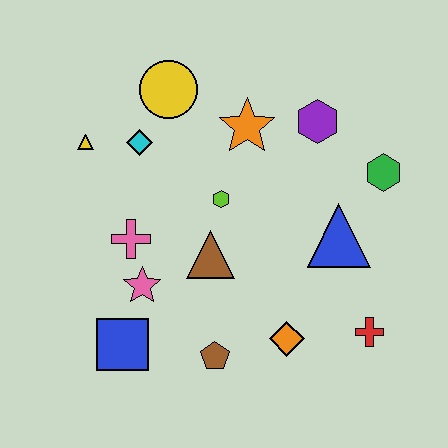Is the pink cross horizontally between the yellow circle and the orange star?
No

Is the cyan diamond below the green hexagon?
No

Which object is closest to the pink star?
The pink cross is closest to the pink star.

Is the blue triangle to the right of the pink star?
Yes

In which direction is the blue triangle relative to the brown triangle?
The blue triangle is to the right of the brown triangle.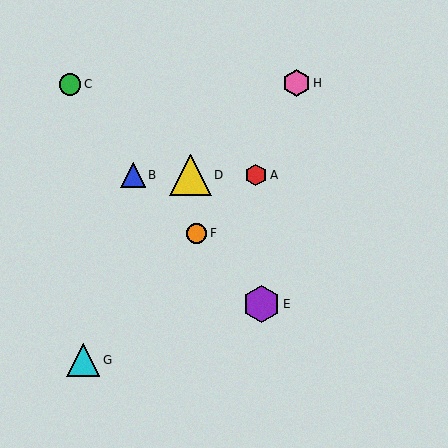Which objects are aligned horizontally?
Objects A, B, D are aligned horizontally.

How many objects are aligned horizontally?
3 objects (A, B, D) are aligned horizontally.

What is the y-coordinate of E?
Object E is at y≈304.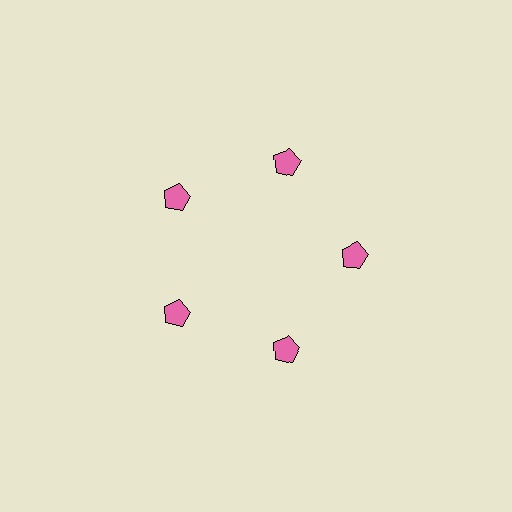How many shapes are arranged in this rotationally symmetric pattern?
There are 5 shapes, arranged in 5 groups of 1.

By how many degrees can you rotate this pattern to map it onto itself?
The pattern maps onto itself every 72 degrees of rotation.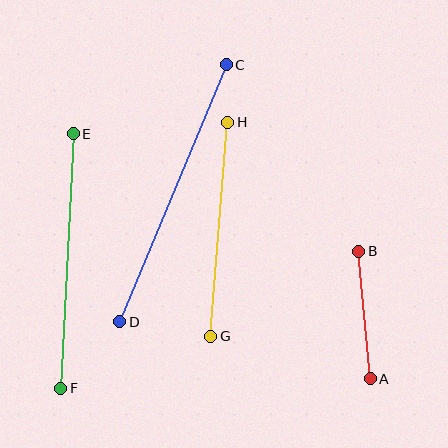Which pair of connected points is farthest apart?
Points C and D are farthest apart.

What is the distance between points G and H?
The distance is approximately 215 pixels.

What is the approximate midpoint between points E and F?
The midpoint is at approximately (67, 261) pixels.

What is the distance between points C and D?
The distance is approximately 278 pixels.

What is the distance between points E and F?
The distance is approximately 255 pixels.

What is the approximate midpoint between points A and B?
The midpoint is at approximately (364, 315) pixels.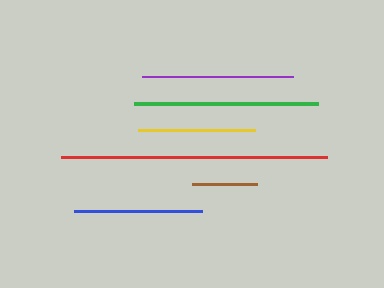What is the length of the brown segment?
The brown segment is approximately 65 pixels long.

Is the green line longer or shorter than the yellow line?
The green line is longer than the yellow line.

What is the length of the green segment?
The green segment is approximately 184 pixels long.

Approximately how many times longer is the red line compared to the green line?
The red line is approximately 1.4 times the length of the green line.